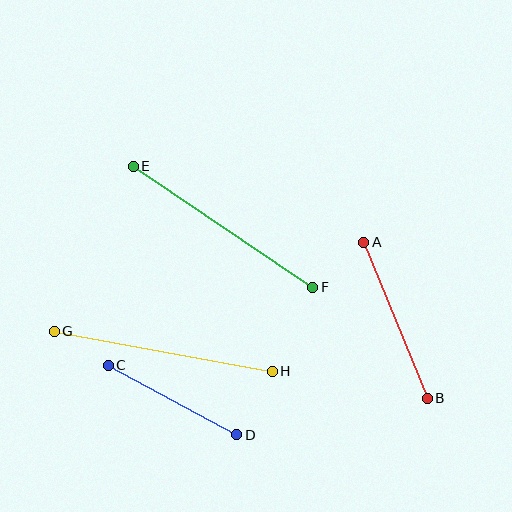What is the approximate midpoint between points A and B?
The midpoint is at approximately (396, 320) pixels.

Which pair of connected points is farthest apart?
Points G and H are farthest apart.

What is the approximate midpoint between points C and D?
The midpoint is at approximately (173, 400) pixels.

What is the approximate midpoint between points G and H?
The midpoint is at approximately (163, 351) pixels.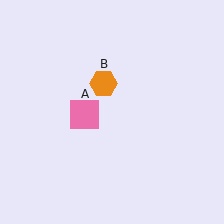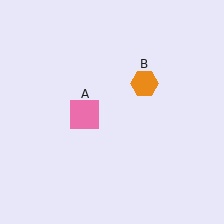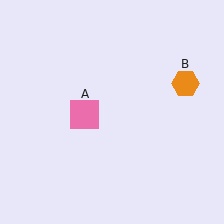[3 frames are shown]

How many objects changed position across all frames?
1 object changed position: orange hexagon (object B).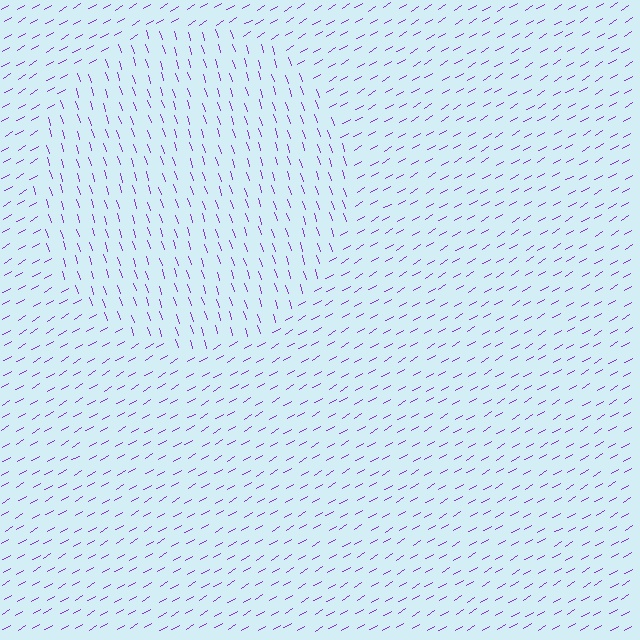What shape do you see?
I see a circle.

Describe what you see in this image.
The image is filled with small purple line segments. A circle region in the image has lines oriented differently from the surrounding lines, creating a visible texture boundary.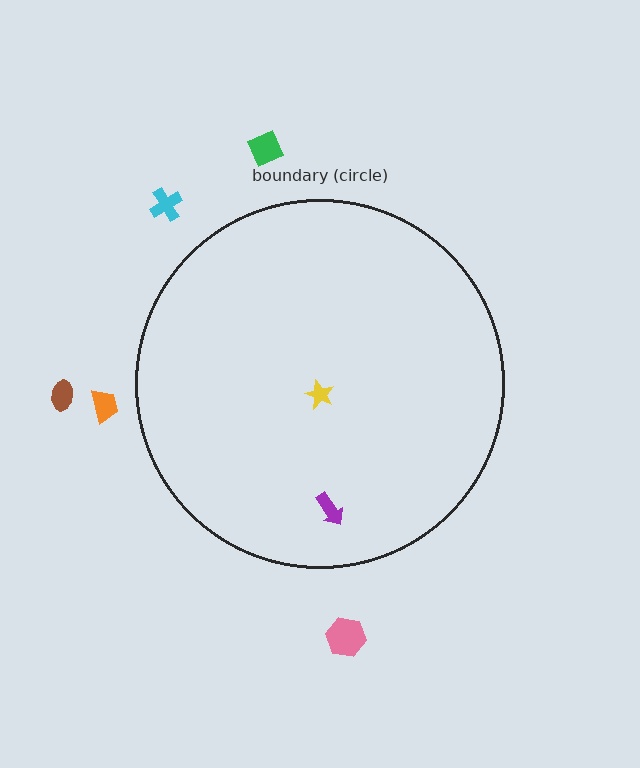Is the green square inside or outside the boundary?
Outside.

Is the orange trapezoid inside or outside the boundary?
Outside.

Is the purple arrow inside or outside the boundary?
Inside.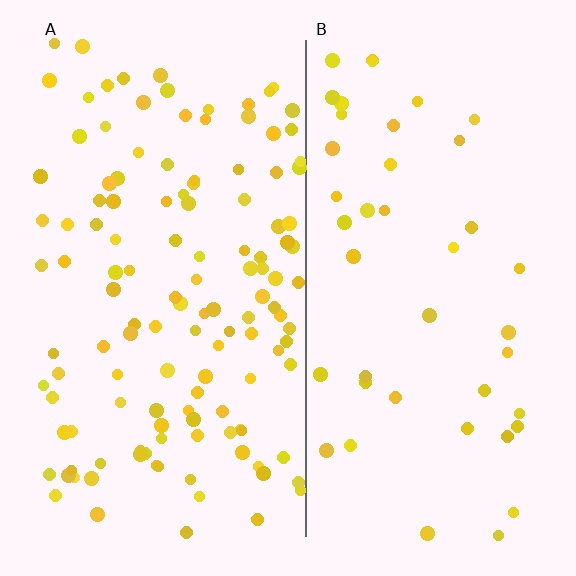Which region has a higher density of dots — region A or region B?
A (the left).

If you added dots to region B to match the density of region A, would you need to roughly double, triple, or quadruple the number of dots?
Approximately triple.